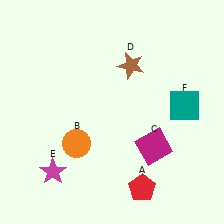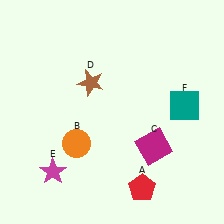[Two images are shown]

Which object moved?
The brown star (D) moved left.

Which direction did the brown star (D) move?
The brown star (D) moved left.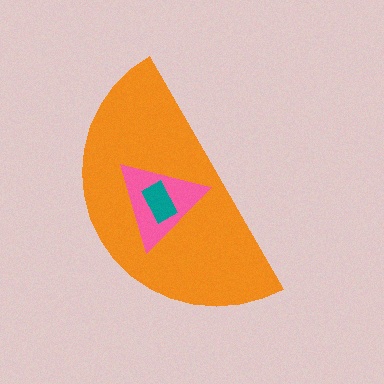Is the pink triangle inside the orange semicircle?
Yes.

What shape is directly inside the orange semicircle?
The pink triangle.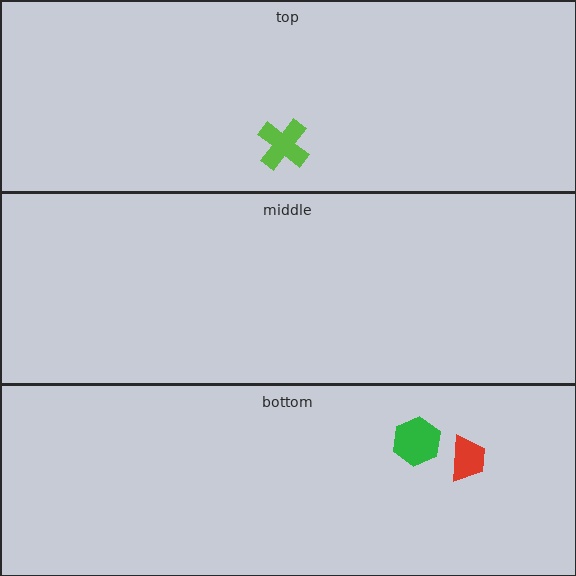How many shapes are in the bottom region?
2.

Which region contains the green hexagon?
The bottom region.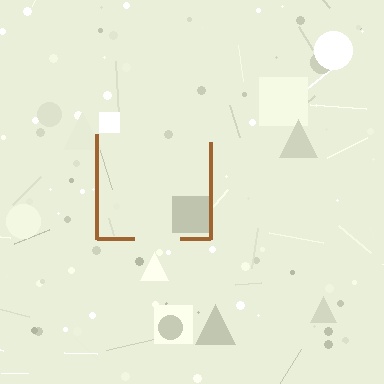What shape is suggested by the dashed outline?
The dashed outline suggests a square.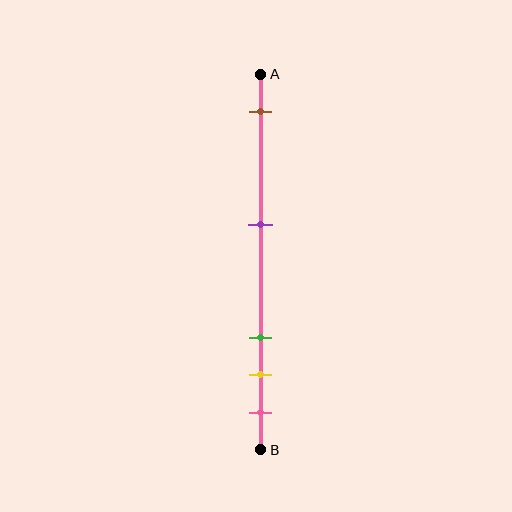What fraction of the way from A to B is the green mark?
The green mark is approximately 70% (0.7) of the way from A to B.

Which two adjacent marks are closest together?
The yellow and pink marks are the closest adjacent pair.